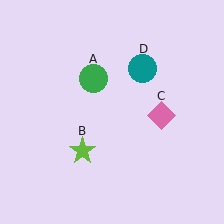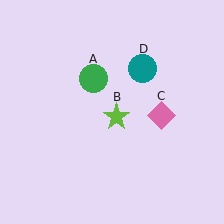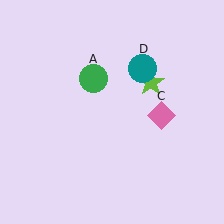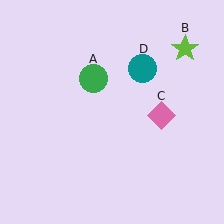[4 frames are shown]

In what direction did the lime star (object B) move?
The lime star (object B) moved up and to the right.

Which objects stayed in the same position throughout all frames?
Green circle (object A) and pink diamond (object C) and teal circle (object D) remained stationary.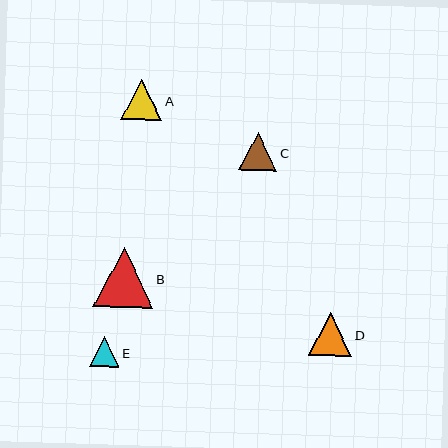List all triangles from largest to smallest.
From largest to smallest: B, D, A, C, E.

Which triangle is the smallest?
Triangle E is the smallest with a size of approximately 30 pixels.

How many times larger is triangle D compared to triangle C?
Triangle D is approximately 1.1 times the size of triangle C.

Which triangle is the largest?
Triangle B is the largest with a size of approximately 60 pixels.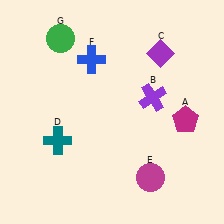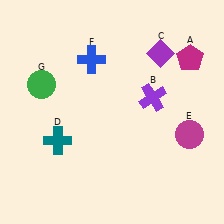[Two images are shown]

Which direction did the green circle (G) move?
The green circle (G) moved down.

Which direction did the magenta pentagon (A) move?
The magenta pentagon (A) moved up.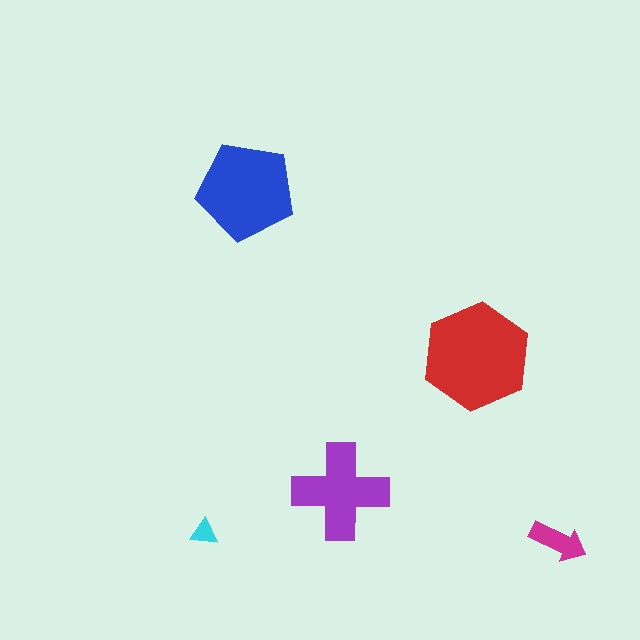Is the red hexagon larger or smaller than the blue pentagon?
Larger.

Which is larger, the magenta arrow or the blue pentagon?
The blue pentagon.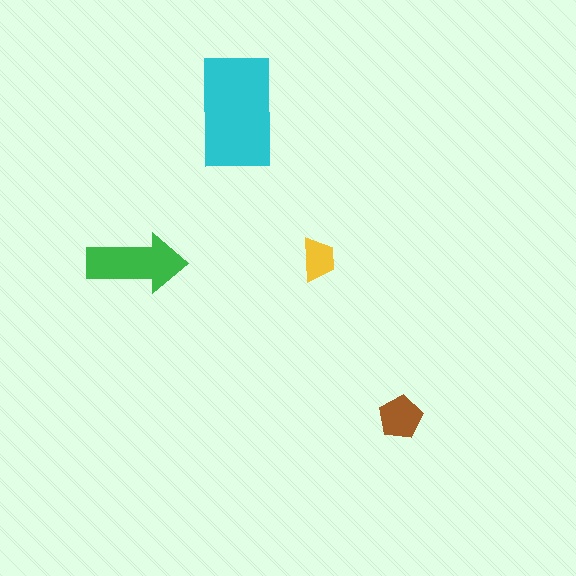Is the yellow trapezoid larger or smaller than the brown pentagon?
Smaller.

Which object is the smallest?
The yellow trapezoid.